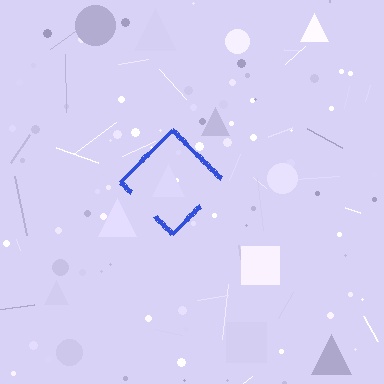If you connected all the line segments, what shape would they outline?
They would outline a diamond.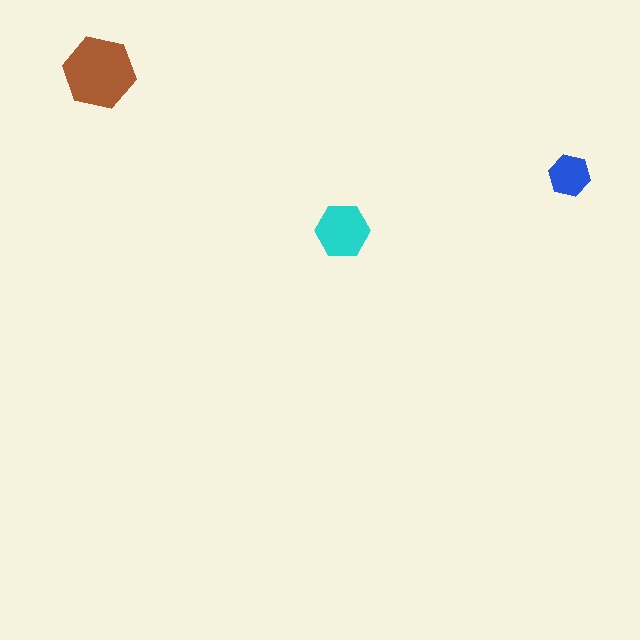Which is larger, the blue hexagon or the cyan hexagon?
The cyan one.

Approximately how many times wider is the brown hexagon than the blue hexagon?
About 1.5 times wider.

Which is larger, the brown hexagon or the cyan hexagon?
The brown one.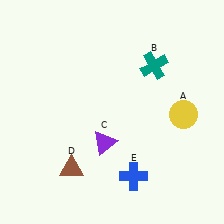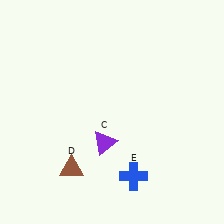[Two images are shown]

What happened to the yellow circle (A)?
The yellow circle (A) was removed in Image 2. It was in the bottom-right area of Image 1.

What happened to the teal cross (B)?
The teal cross (B) was removed in Image 2. It was in the top-right area of Image 1.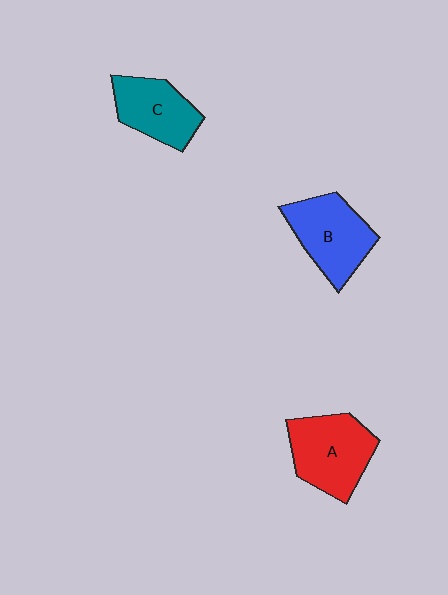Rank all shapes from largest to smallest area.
From largest to smallest: A (red), B (blue), C (teal).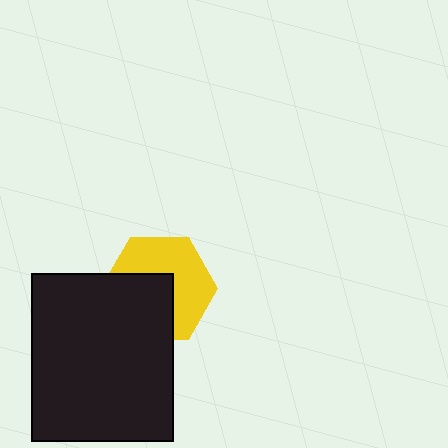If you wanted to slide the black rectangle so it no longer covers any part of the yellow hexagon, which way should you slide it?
Slide it toward the lower-left — that is the most direct way to separate the two shapes.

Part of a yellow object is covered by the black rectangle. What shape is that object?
It is a hexagon.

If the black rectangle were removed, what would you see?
You would see the complete yellow hexagon.